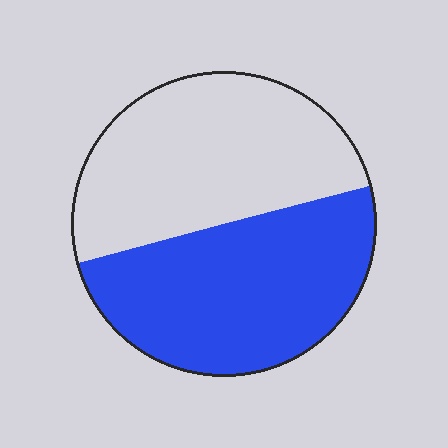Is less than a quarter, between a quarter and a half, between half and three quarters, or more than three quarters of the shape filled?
Between a quarter and a half.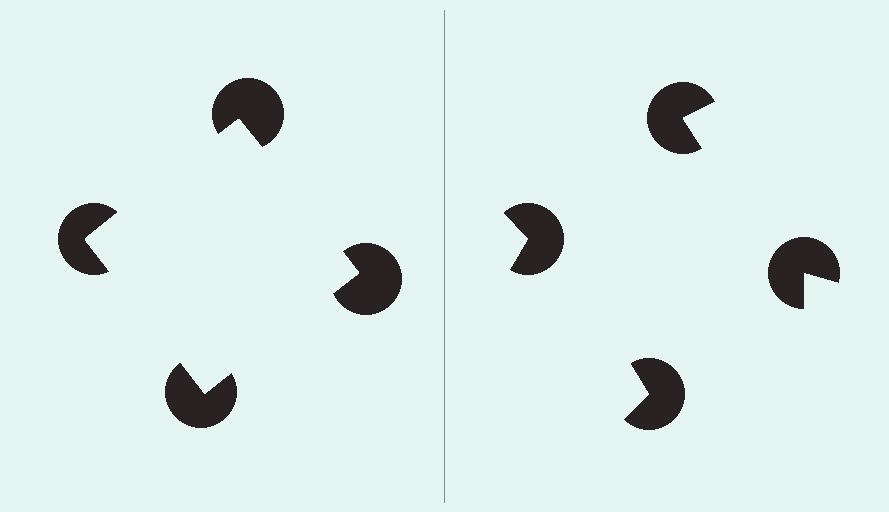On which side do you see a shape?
An illusory square appears on the left side. On the right side the wedge cuts are rotated, so no coherent shape forms.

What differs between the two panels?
The pac-man discs are positioned identically on both sides; only the wedge orientations differ. On the left they align to a square; on the right they are misaligned.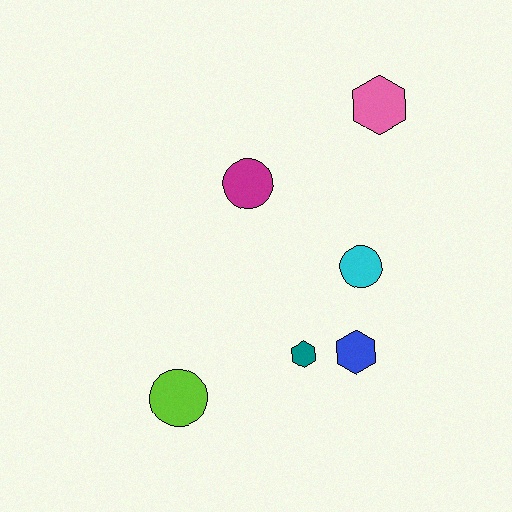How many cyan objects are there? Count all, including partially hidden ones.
There is 1 cyan object.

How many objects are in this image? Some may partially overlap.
There are 6 objects.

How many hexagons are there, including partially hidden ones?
There are 3 hexagons.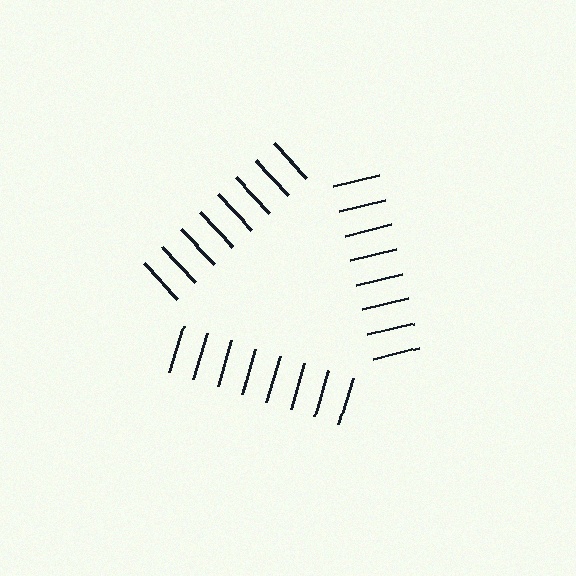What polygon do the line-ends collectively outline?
An illusory triangle — the line segments terminate on its edges but no continuous stroke is drawn.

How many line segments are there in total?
24 — 8 along each of the 3 edges.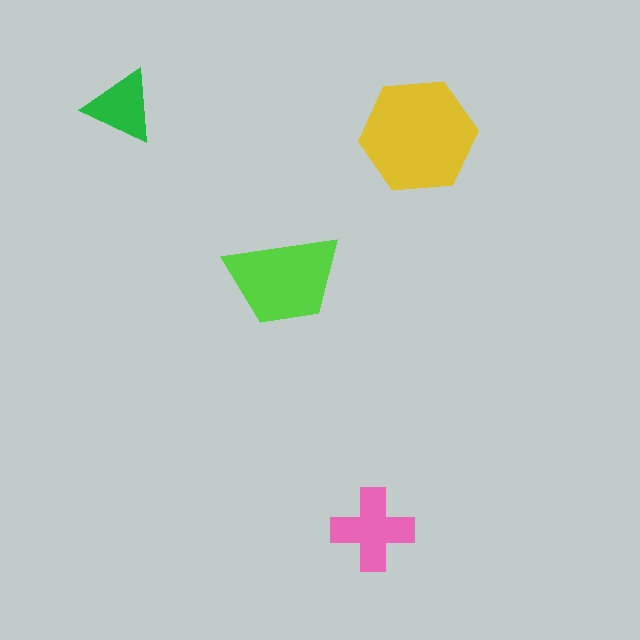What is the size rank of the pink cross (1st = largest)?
3rd.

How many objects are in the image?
There are 4 objects in the image.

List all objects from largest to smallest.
The yellow hexagon, the lime trapezoid, the pink cross, the green triangle.